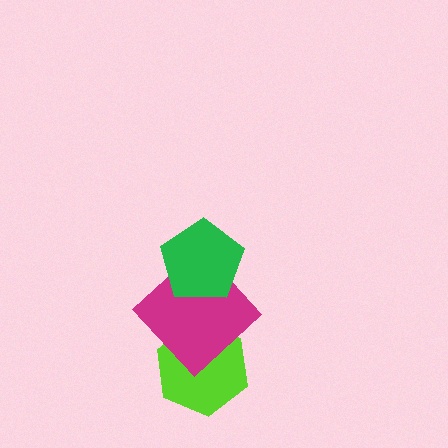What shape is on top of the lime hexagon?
The magenta diamond is on top of the lime hexagon.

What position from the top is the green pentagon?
The green pentagon is 1st from the top.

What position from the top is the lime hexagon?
The lime hexagon is 3rd from the top.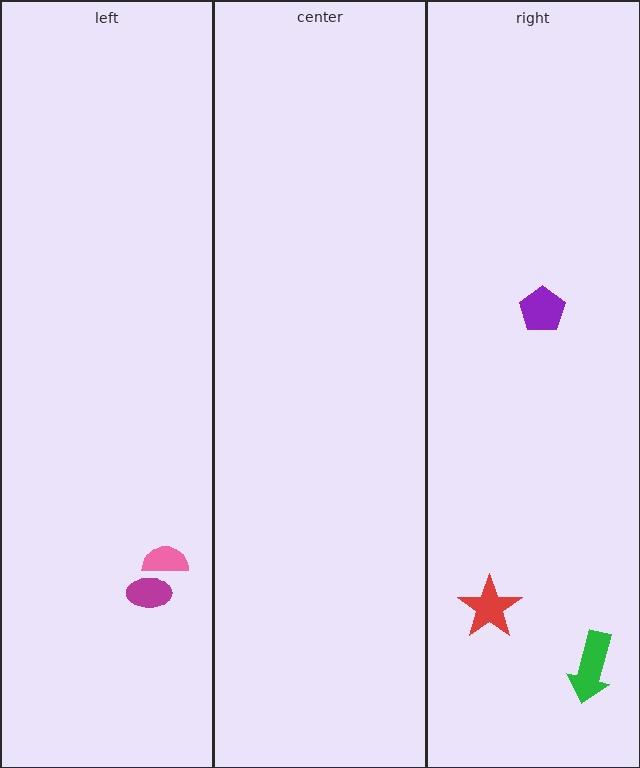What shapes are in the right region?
The purple pentagon, the green arrow, the red star.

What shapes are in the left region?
The magenta ellipse, the pink semicircle.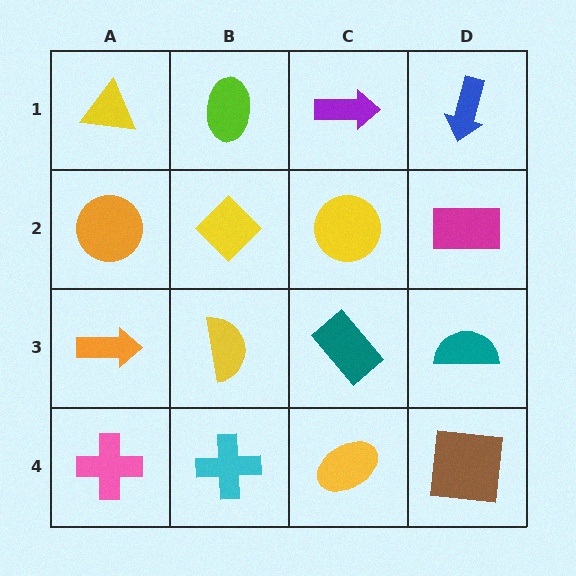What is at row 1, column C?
A purple arrow.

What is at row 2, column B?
A yellow diamond.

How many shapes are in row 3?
4 shapes.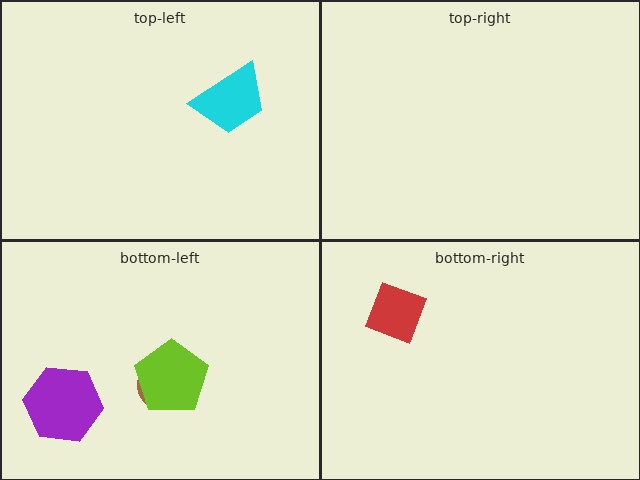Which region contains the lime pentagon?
The bottom-left region.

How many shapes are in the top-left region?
1.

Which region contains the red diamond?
The bottom-right region.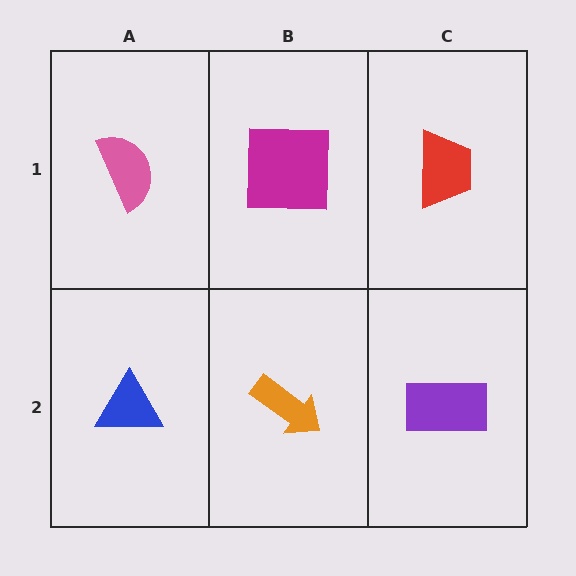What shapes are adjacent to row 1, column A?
A blue triangle (row 2, column A), a magenta square (row 1, column B).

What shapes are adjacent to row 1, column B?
An orange arrow (row 2, column B), a pink semicircle (row 1, column A), a red trapezoid (row 1, column C).